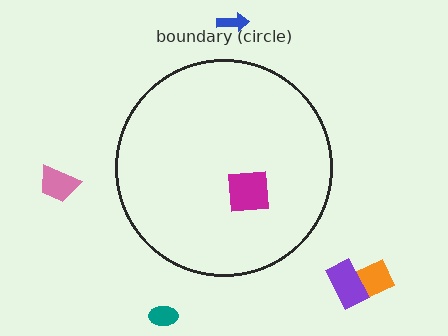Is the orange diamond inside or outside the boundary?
Outside.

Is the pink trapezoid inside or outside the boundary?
Outside.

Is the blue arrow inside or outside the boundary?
Outside.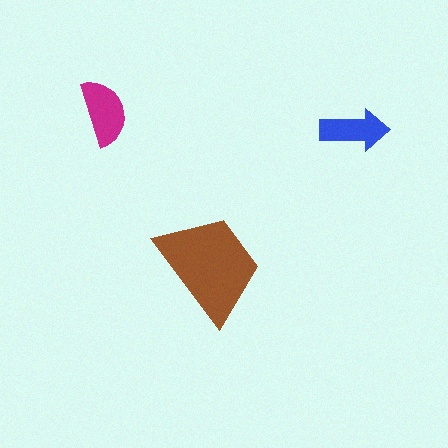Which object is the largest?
The brown trapezoid.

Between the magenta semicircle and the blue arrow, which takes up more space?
The magenta semicircle.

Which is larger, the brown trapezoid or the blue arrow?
The brown trapezoid.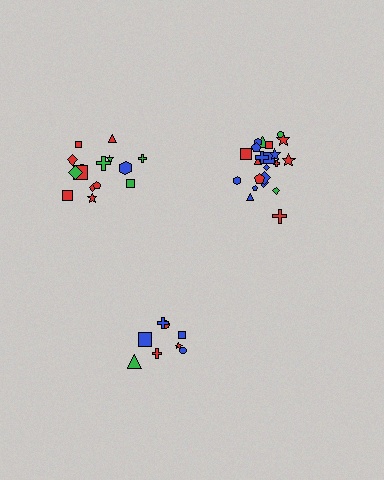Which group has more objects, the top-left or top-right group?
The top-right group.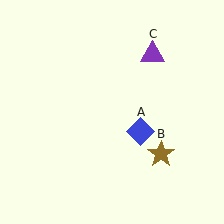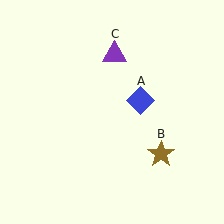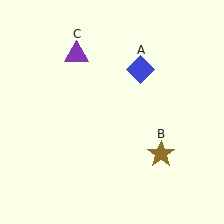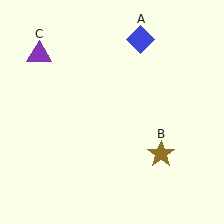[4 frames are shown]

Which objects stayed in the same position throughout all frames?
Brown star (object B) remained stationary.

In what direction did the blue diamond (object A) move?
The blue diamond (object A) moved up.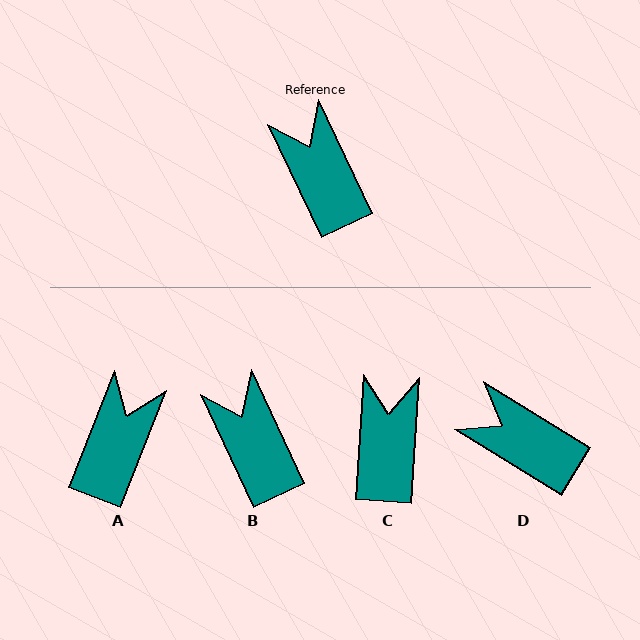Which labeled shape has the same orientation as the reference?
B.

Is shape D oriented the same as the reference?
No, it is off by about 33 degrees.